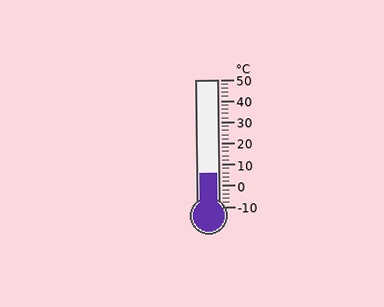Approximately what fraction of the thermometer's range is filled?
The thermometer is filled to approximately 25% of its range.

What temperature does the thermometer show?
The thermometer shows approximately 6°C.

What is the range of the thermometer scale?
The thermometer scale ranges from -10°C to 50°C.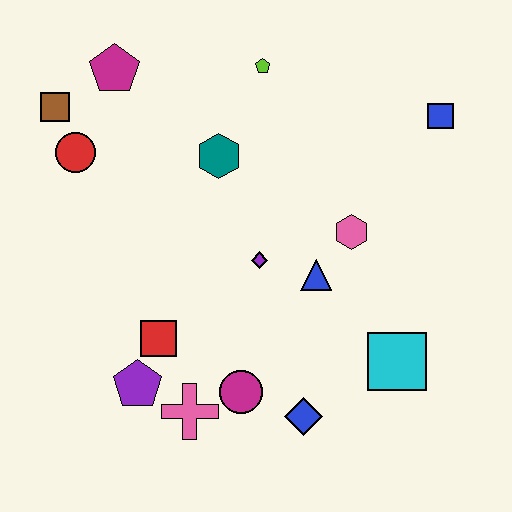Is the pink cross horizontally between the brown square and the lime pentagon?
Yes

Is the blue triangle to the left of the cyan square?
Yes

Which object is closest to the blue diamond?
The magenta circle is closest to the blue diamond.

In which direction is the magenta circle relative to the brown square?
The magenta circle is below the brown square.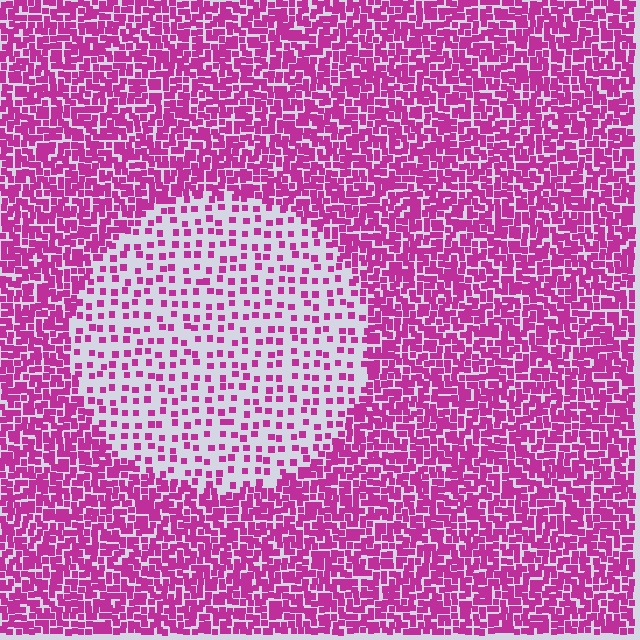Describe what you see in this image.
The image contains small magenta elements arranged at two different densities. A circle-shaped region is visible where the elements are less densely packed than the surrounding area.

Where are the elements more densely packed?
The elements are more densely packed outside the circle boundary.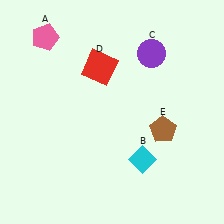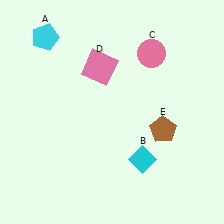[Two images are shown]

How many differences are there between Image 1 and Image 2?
There are 3 differences between the two images.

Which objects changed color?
A changed from pink to cyan. C changed from purple to pink. D changed from red to pink.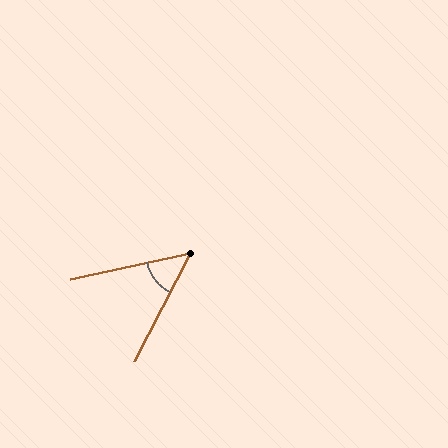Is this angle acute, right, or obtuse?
It is acute.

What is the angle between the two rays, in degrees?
Approximately 51 degrees.